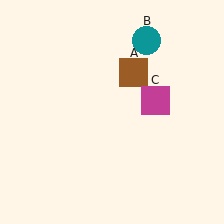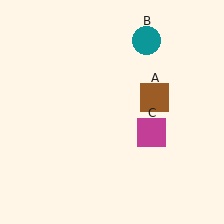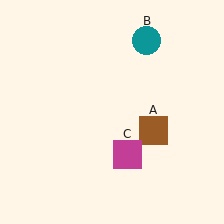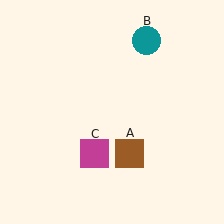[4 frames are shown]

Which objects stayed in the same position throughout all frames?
Teal circle (object B) remained stationary.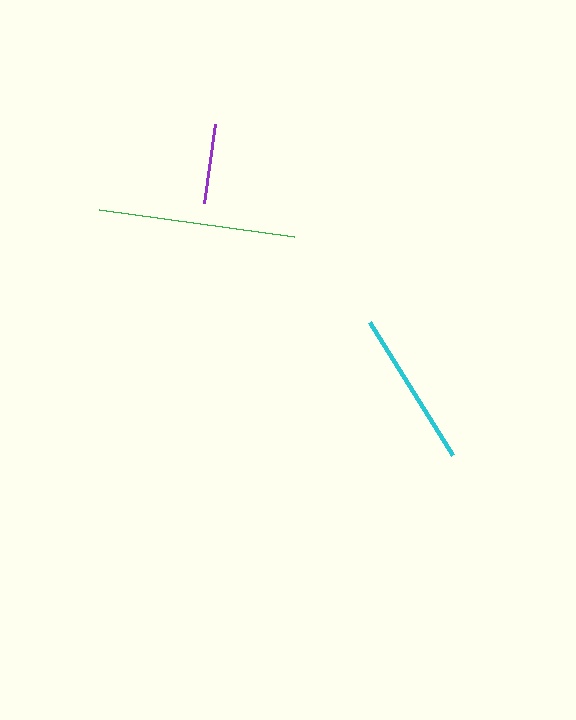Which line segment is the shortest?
The purple line is the shortest at approximately 80 pixels.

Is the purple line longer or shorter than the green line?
The green line is longer than the purple line.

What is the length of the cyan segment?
The cyan segment is approximately 157 pixels long.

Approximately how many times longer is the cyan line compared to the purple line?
The cyan line is approximately 2.0 times the length of the purple line.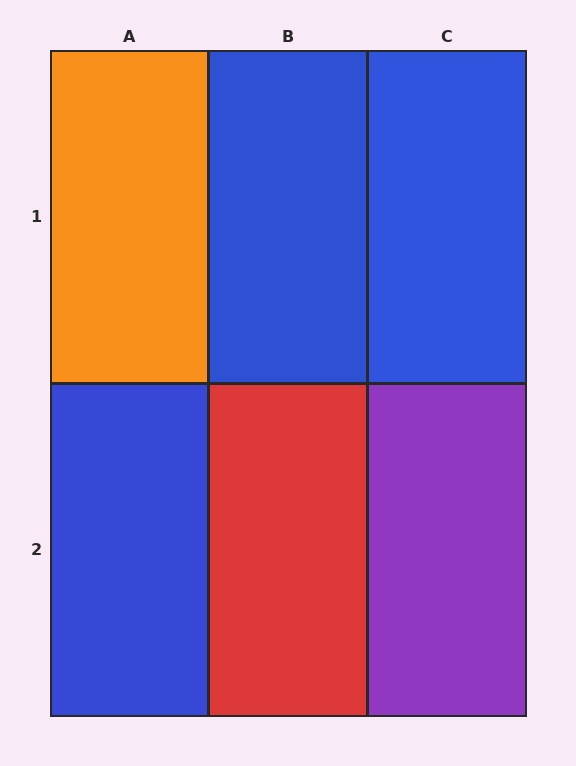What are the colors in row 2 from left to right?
Blue, red, purple.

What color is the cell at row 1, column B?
Blue.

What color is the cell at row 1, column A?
Orange.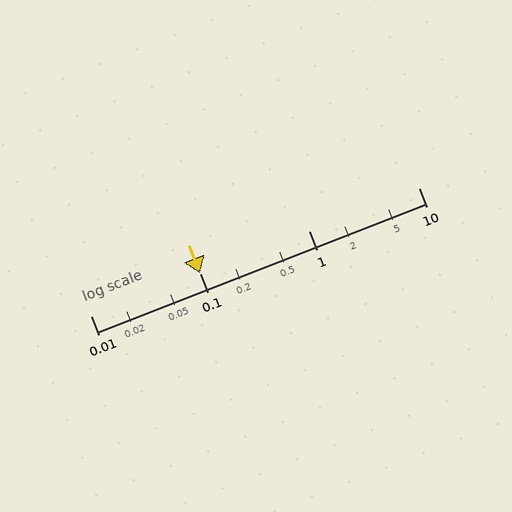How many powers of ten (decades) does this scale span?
The scale spans 3 decades, from 0.01 to 10.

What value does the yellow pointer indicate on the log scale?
The pointer indicates approximately 0.1.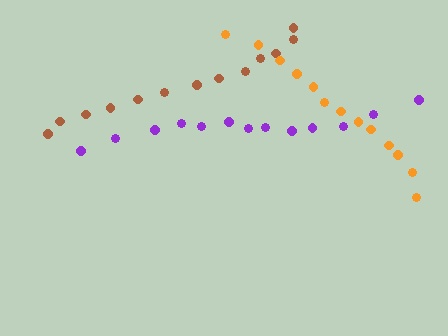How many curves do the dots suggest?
There are 3 distinct paths.